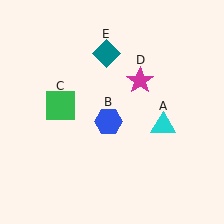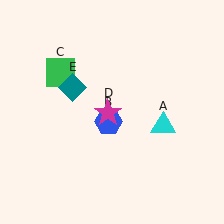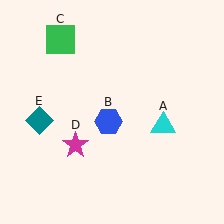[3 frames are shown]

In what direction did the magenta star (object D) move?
The magenta star (object D) moved down and to the left.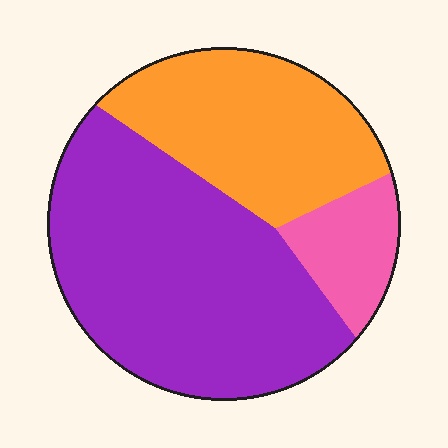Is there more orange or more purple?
Purple.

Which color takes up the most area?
Purple, at roughly 55%.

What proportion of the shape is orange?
Orange takes up about one third (1/3) of the shape.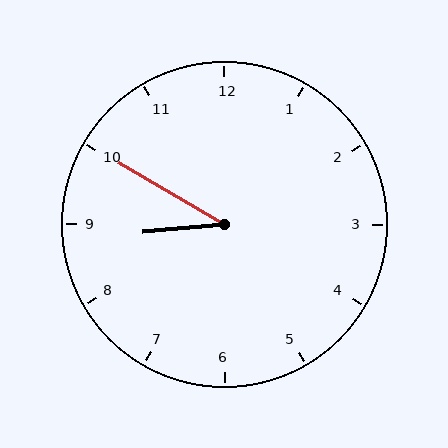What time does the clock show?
8:50.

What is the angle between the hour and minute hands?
Approximately 35 degrees.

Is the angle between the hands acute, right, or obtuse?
It is acute.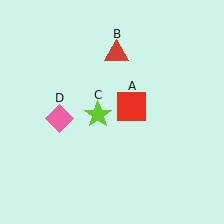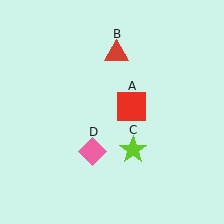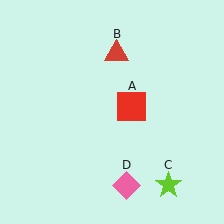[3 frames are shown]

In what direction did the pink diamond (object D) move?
The pink diamond (object D) moved down and to the right.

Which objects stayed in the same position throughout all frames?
Red square (object A) and red triangle (object B) remained stationary.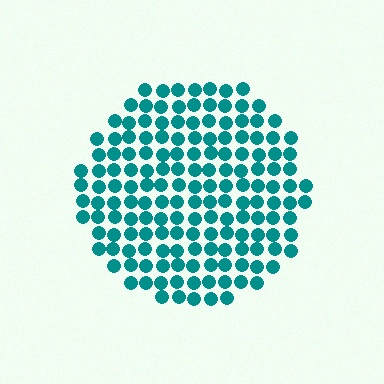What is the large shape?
The large shape is a circle.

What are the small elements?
The small elements are circles.